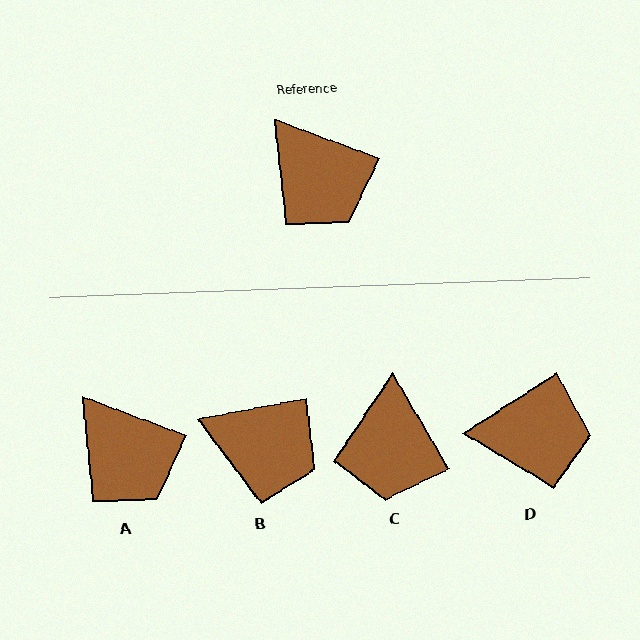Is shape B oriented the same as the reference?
No, it is off by about 31 degrees.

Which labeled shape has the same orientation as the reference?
A.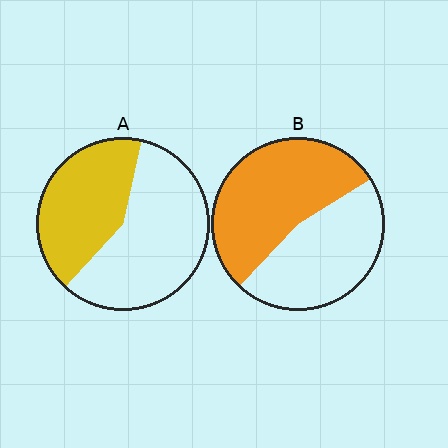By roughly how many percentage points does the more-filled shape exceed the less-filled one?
By roughly 10 percentage points (B over A).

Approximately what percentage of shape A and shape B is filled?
A is approximately 40% and B is approximately 55%.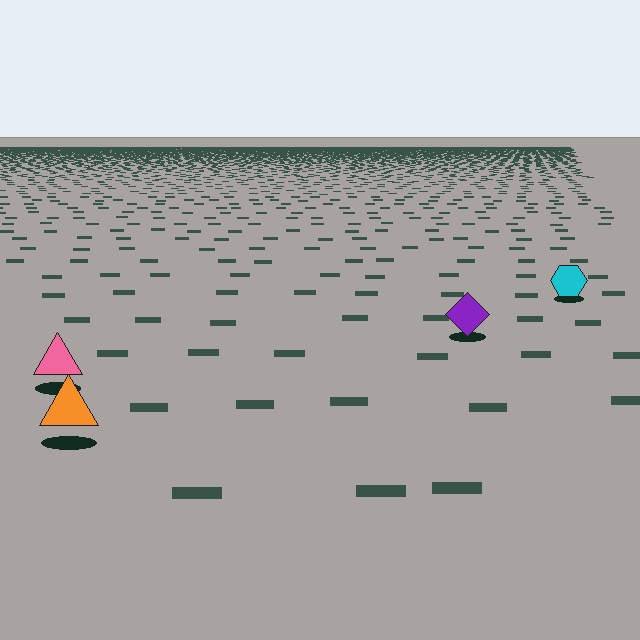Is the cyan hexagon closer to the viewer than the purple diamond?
No. The purple diamond is closer — you can tell from the texture gradient: the ground texture is coarser near it.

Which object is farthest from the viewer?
The cyan hexagon is farthest from the viewer. It appears smaller and the ground texture around it is denser.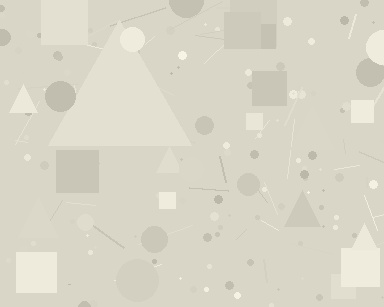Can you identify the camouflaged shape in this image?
The camouflaged shape is a triangle.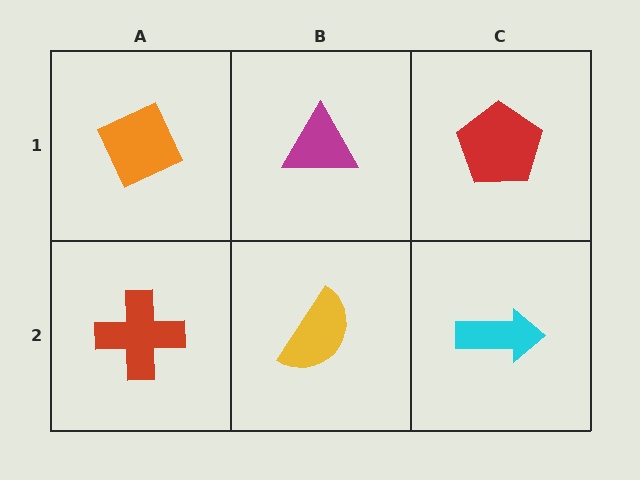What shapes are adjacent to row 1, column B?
A yellow semicircle (row 2, column B), an orange diamond (row 1, column A), a red pentagon (row 1, column C).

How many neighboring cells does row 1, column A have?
2.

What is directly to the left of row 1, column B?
An orange diamond.